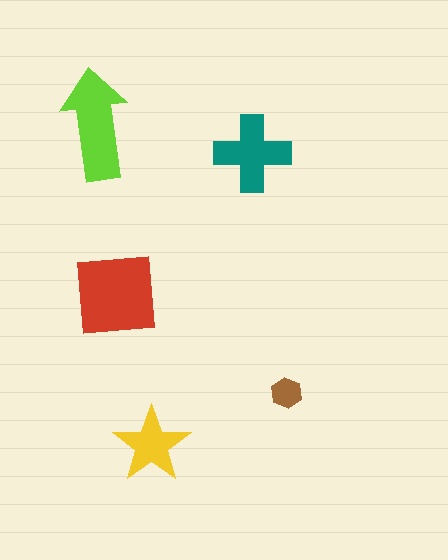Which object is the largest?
The red square.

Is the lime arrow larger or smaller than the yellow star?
Larger.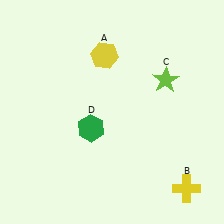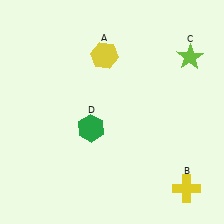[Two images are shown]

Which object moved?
The lime star (C) moved right.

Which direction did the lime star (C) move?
The lime star (C) moved right.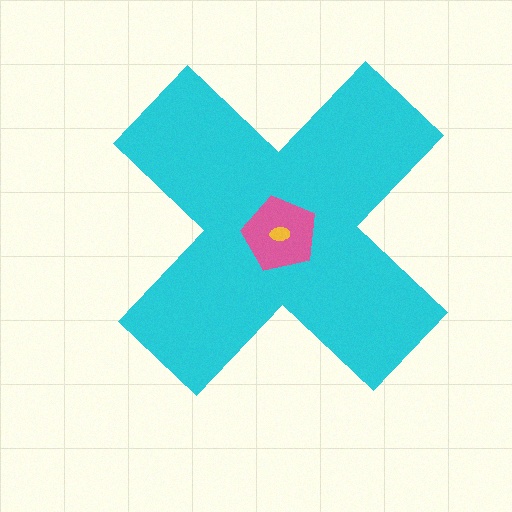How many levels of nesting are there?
3.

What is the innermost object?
The yellow ellipse.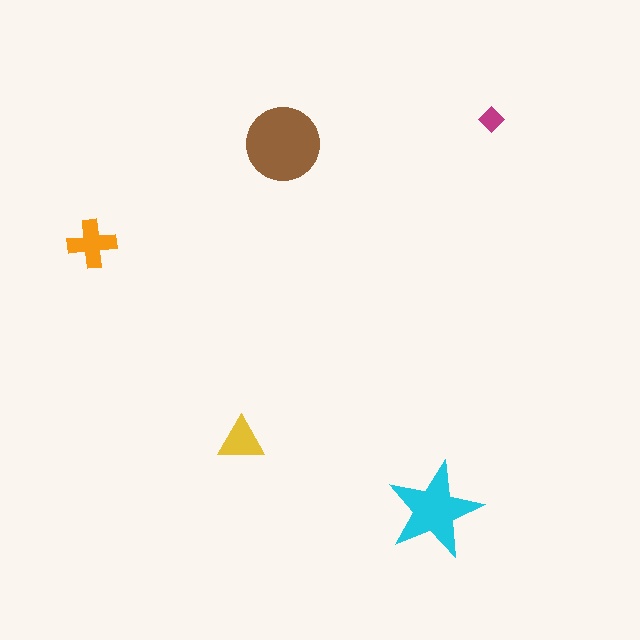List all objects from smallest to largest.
The magenta diamond, the yellow triangle, the orange cross, the cyan star, the brown circle.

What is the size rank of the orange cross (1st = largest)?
3rd.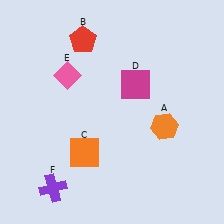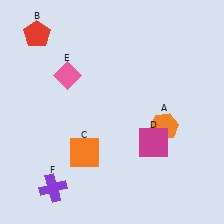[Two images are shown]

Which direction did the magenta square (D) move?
The magenta square (D) moved down.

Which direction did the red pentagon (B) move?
The red pentagon (B) moved left.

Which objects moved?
The objects that moved are: the red pentagon (B), the magenta square (D).